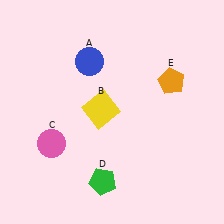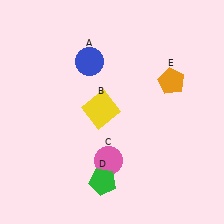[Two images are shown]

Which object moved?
The pink circle (C) moved right.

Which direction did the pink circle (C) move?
The pink circle (C) moved right.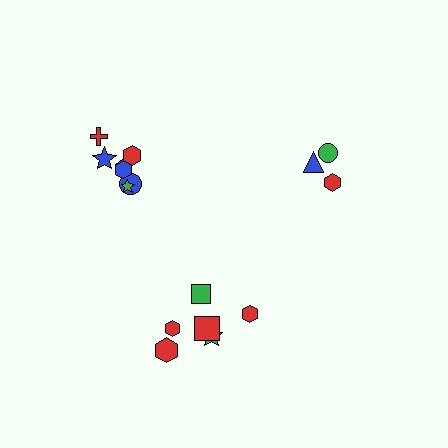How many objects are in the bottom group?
There are 6 objects.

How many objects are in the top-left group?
There are 7 objects.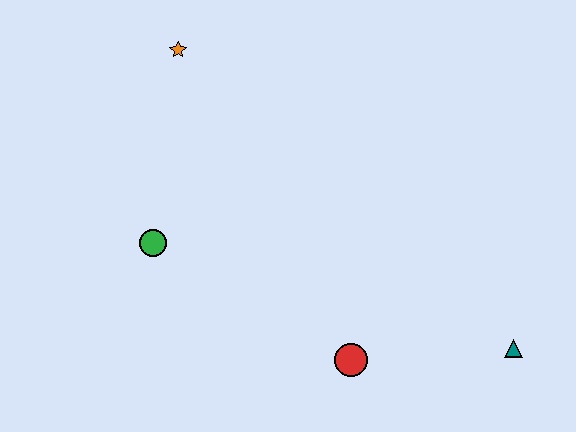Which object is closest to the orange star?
The green circle is closest to the orange star.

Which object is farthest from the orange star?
The teal triangle is farthest from the orange star.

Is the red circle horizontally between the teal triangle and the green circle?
Yes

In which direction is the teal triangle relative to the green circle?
The teal triangle is to the right of the green circle.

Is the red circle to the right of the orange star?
Yes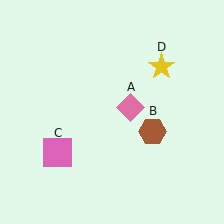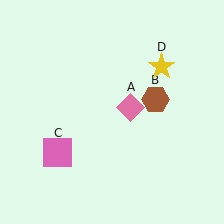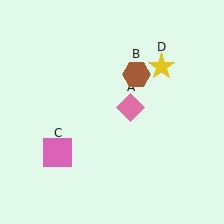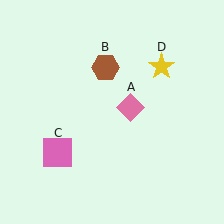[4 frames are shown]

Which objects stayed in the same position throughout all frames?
Pink diamond (object A) and pink square (object C) and yellow star (object D) remained stationary.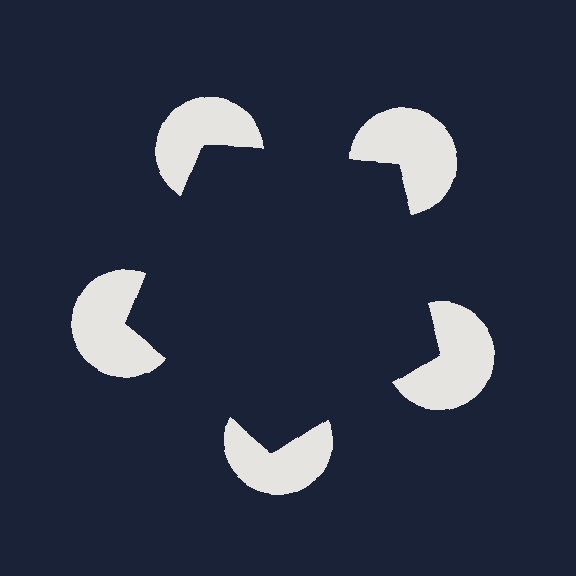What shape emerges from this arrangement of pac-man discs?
An illusory pentagon — its edges are inferred from the aligned wedge cuts in the pac-man discs, not physically drawn.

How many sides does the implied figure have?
5 sides.